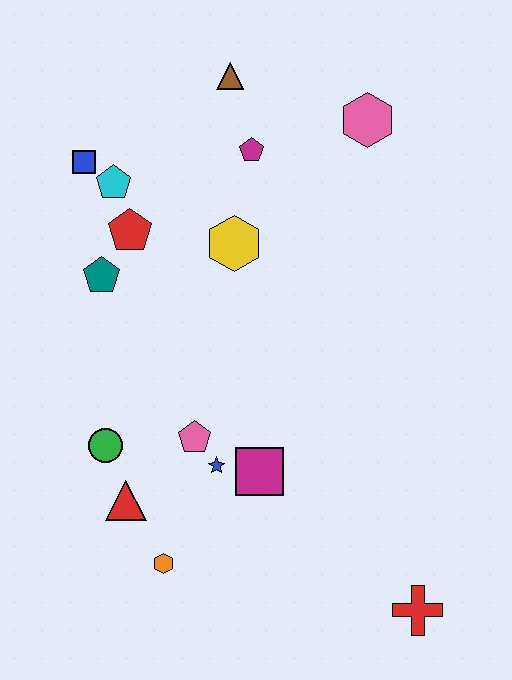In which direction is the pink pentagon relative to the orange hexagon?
The pink pentagon is above the orange hexagon.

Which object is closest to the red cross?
The magenta square is closest to the red cross.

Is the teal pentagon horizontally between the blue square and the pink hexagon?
Yes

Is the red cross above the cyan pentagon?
No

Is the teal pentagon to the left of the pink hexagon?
Yes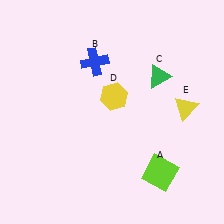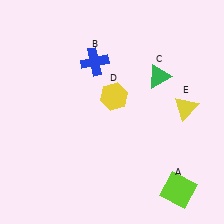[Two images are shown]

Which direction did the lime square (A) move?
The lime square (A) moved right.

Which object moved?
The lime square (A) moved right.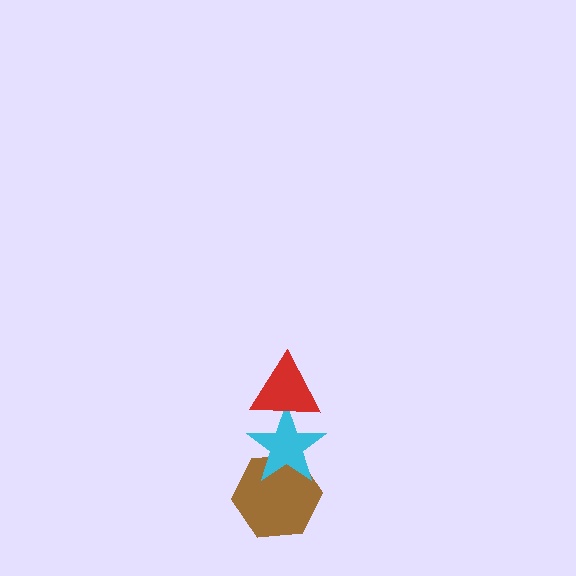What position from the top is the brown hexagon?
The brown hexagon is 3rd from the top.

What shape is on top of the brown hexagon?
The cyan star is on top of the brown hexagon.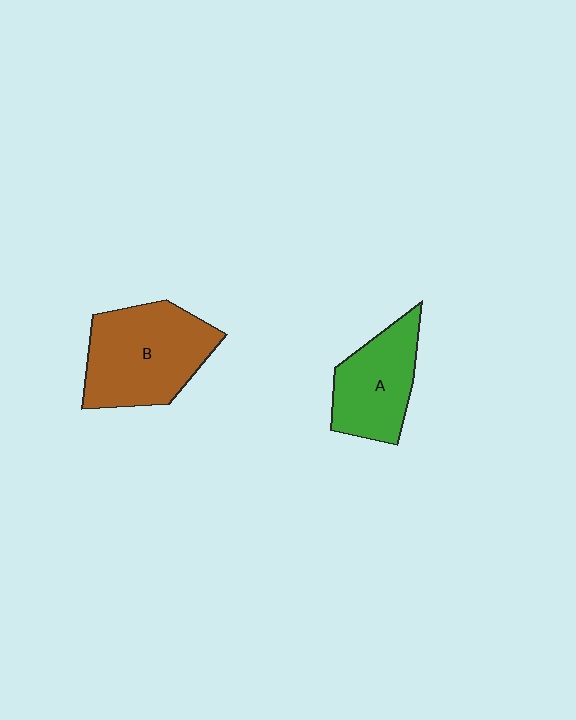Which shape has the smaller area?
Shape A (green).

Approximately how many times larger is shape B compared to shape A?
Approximately 1.4 times.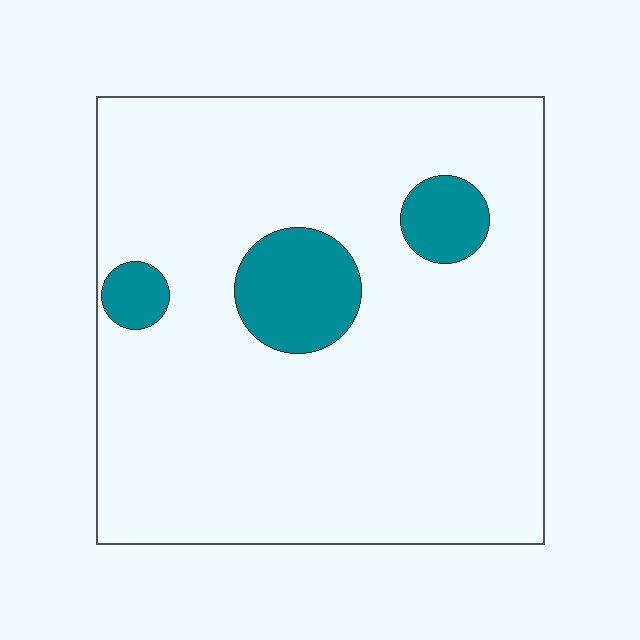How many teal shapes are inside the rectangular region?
3.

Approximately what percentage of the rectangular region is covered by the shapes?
Approximately 10%.